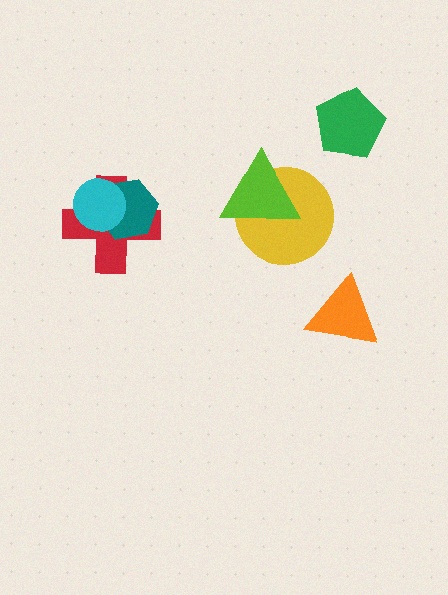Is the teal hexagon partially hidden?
Yes, it is partially covered by another shape.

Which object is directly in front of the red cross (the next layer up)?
The teal hexagon is directly in front of the red cross.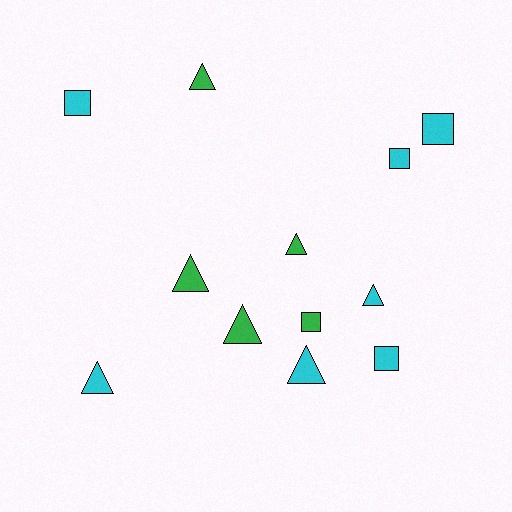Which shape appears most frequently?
Triangle, with 7 objects.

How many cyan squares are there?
There are 4 cyan squares.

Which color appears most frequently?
Cyan, with 7 objects.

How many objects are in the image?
There are 12 objects.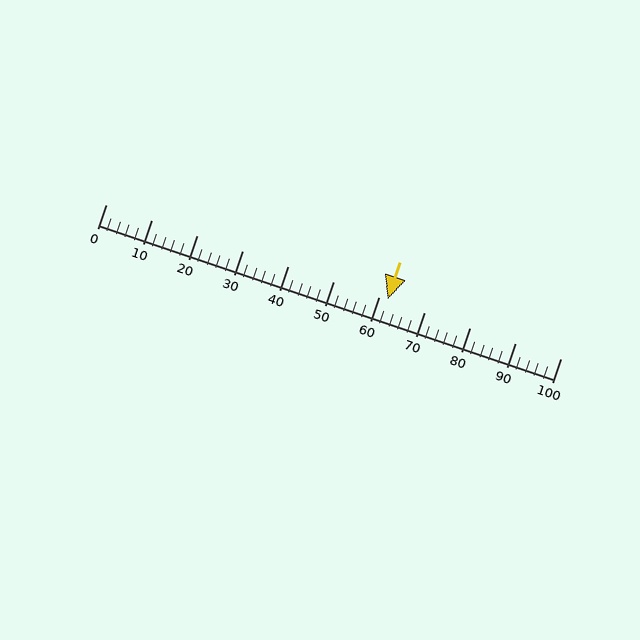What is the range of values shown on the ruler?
The ruler shows values from 0 to 100.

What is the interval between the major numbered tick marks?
The major tick marks are spaced 10 units apart.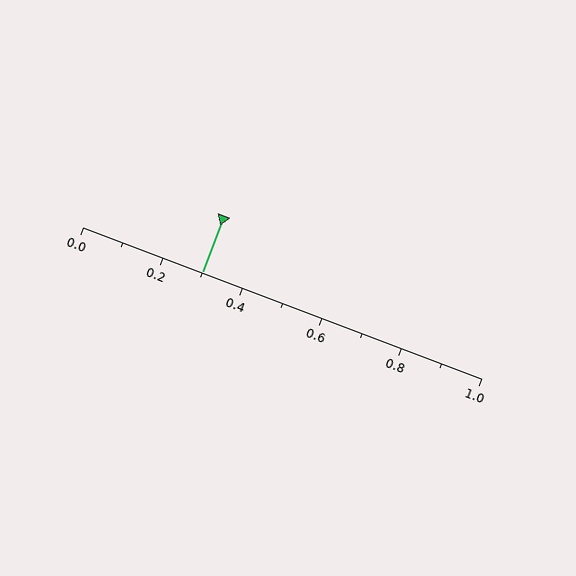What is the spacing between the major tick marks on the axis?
The major ticks are spaced 0.2 apart.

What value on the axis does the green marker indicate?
The marker indicates approximately 0.3.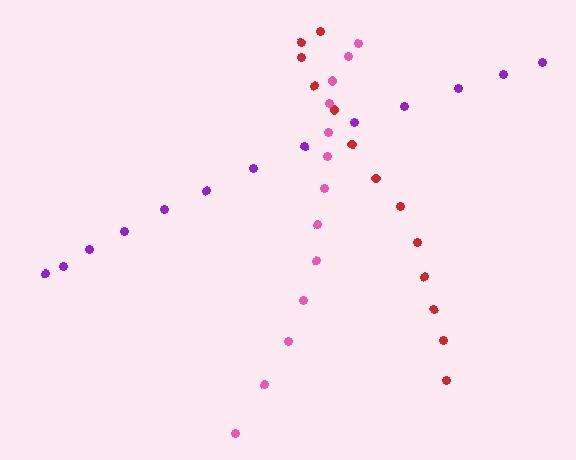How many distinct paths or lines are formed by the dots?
There are 3 distinct paths.